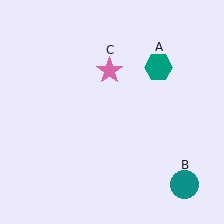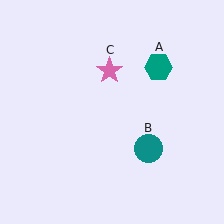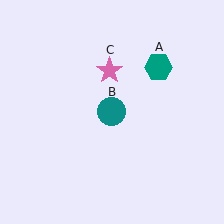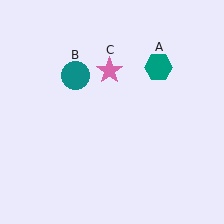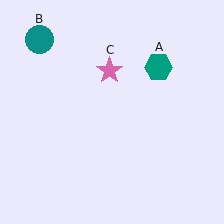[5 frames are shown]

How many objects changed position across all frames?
1 object changed position: teal circle (object B).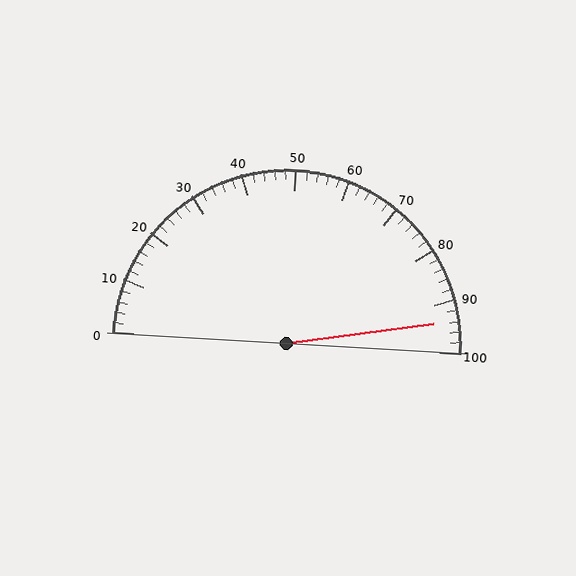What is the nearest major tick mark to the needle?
The nearest major tick mark is 90.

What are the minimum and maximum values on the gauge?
The gauge ranges from 0 to 100.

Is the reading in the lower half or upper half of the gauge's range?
The reading is in the upper half of the range (0 to 100).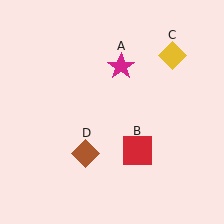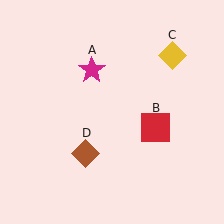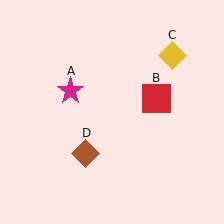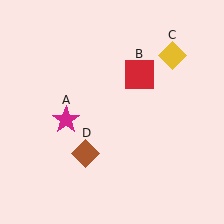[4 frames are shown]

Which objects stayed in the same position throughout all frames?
Yellow diamond (object C) and brown diamond (object D) remained stationary.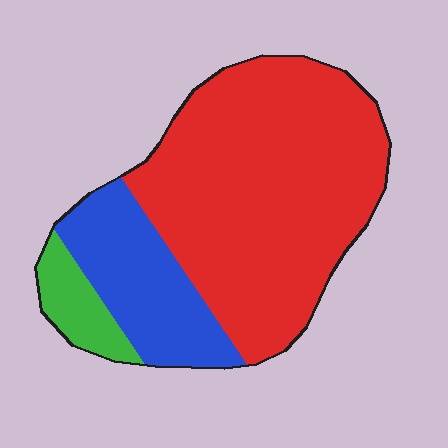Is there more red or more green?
Red.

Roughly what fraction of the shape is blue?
Blue takes up between a sixth and a third of the shape.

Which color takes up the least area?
Green, at roughly 10%.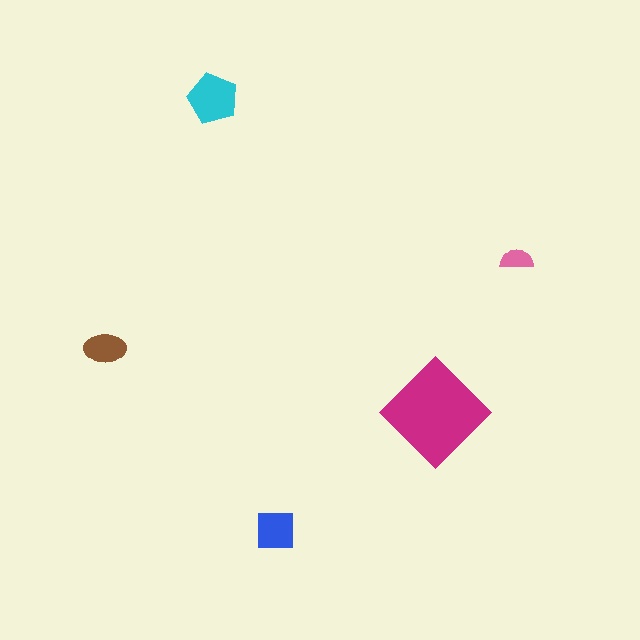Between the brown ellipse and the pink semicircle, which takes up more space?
The brown ellipse.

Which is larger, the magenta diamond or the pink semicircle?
The magenta diamond.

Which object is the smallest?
The pink semicircle.